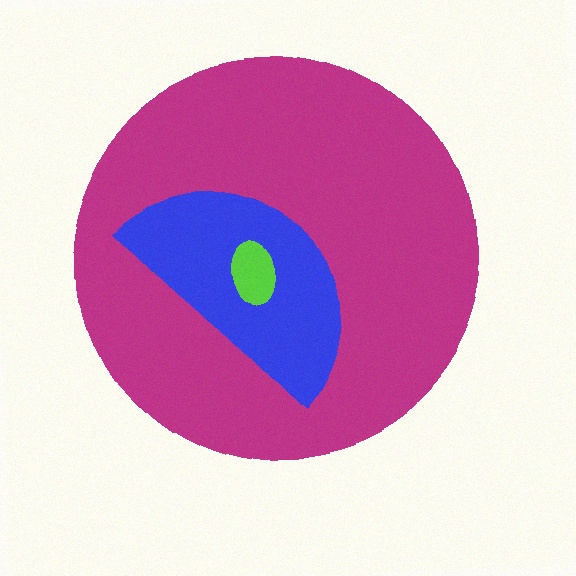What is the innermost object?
The lime ellipse.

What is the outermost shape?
The magenta circle.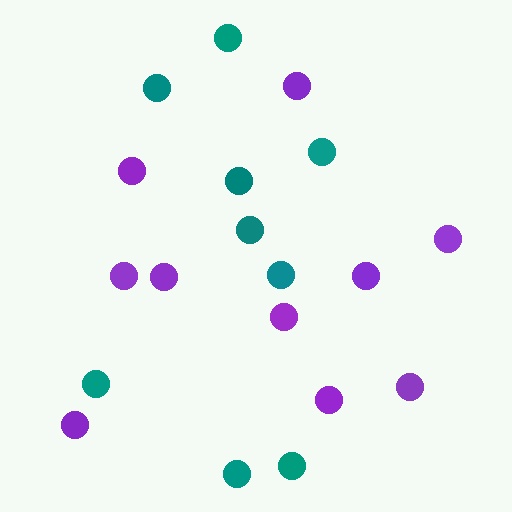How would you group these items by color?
There are 2 groups: one group of purple circles (10) and one group of teal circles (9).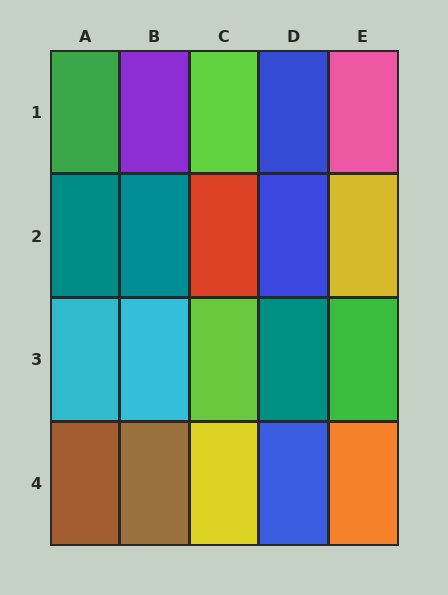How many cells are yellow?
2 cells are yellow.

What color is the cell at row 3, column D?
Teal.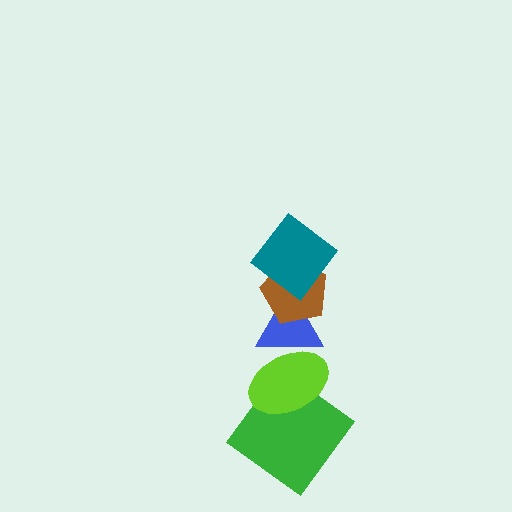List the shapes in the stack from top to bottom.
From top to bottom: the teal diamond, the brown pentagon, the blue triangle, the lime ellipse, the green diamond.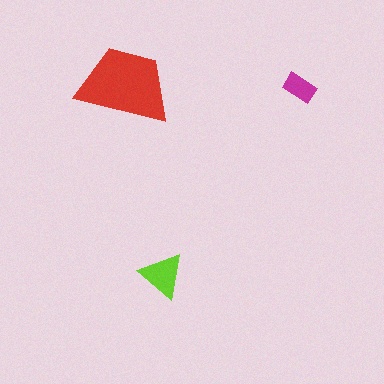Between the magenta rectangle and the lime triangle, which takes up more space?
The lime triangle.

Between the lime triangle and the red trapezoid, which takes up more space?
The red trapezoid.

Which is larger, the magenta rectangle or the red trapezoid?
The red trapezoid.